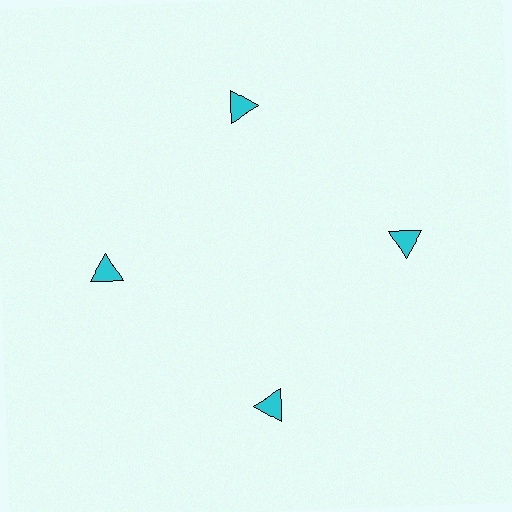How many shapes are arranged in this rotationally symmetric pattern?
There are 4 shapes, arranged in 4 groups of 1.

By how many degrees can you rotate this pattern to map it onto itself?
The pattern maps onto itself every 90 degrees of rotation.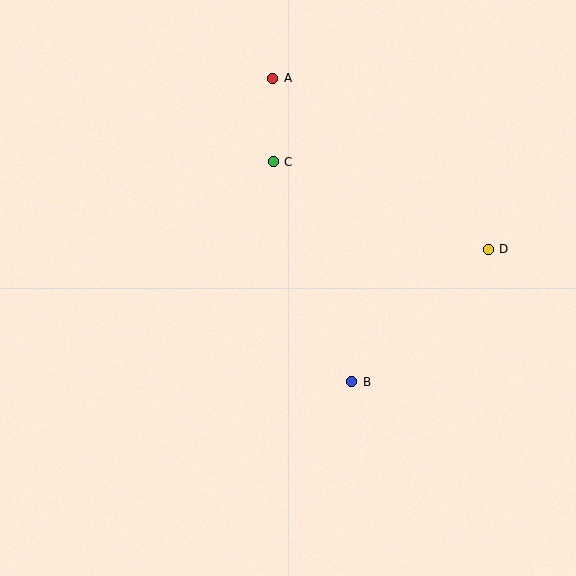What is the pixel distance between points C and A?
The distance between C and A is 83 pixels.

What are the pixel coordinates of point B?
Point B is at (352, 382).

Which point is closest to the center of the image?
Point B at (352, 382) is closest to the center.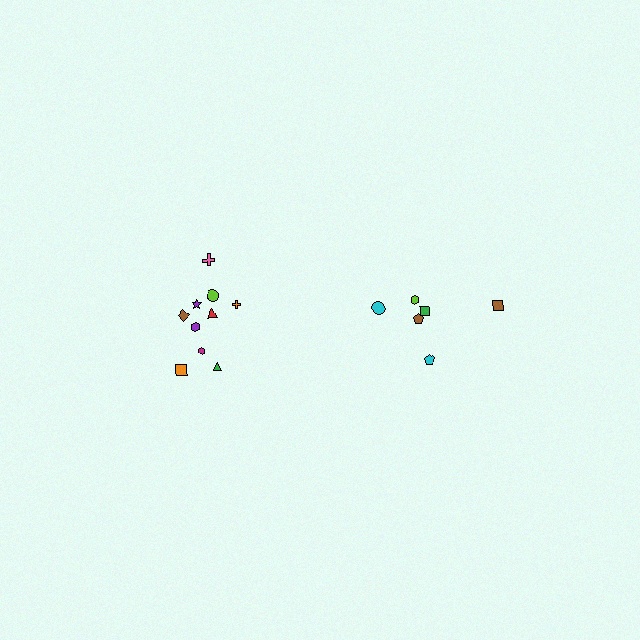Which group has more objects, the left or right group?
The left group.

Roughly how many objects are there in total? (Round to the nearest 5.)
Roughly 15 objects in total.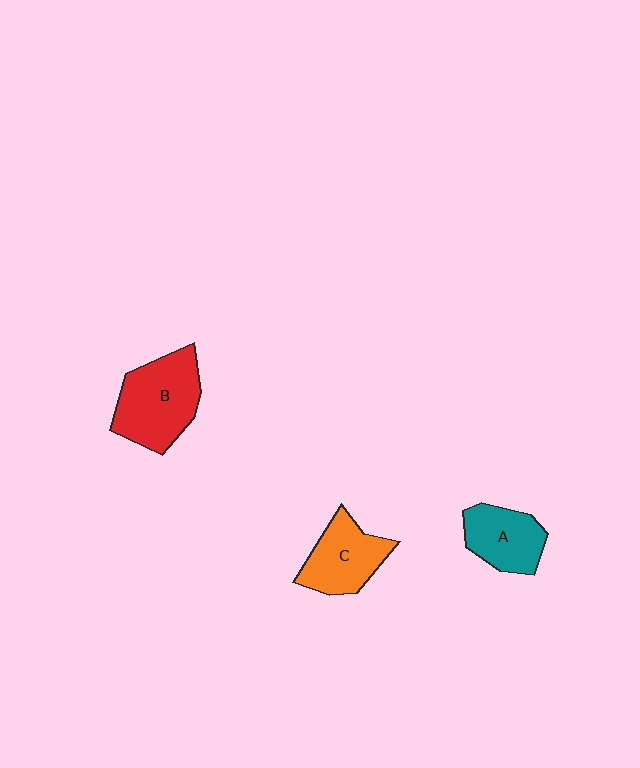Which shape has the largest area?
Shape B (red).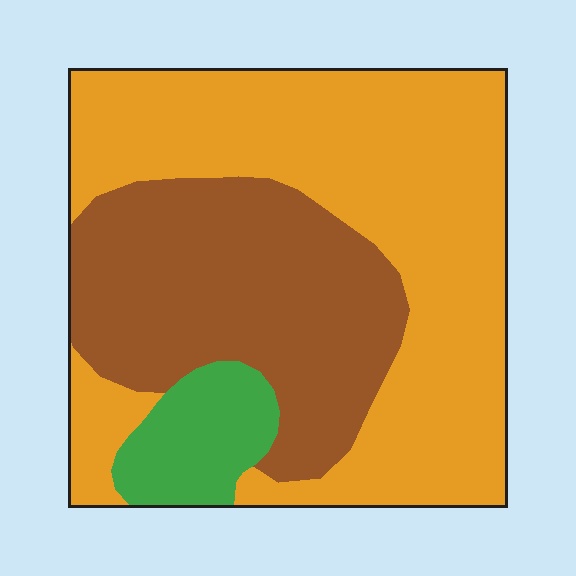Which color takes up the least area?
Green, at roughly 10%.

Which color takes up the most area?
Orange, at roughly 55%.